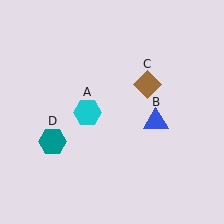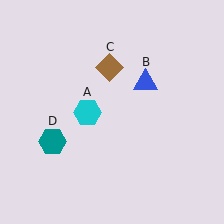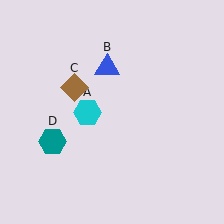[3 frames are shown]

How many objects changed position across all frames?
2 objects changed position: blue triangle (object B), brown diamond (object C).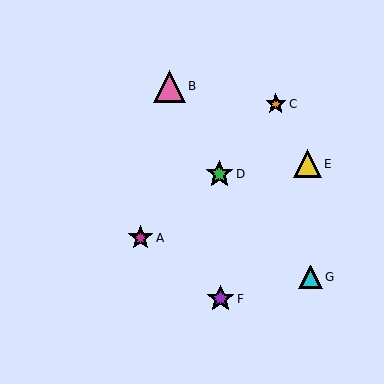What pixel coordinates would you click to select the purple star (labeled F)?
Click at (220, 299) to select the purple star F.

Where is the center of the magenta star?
The center of the magenta star is at (140, 238).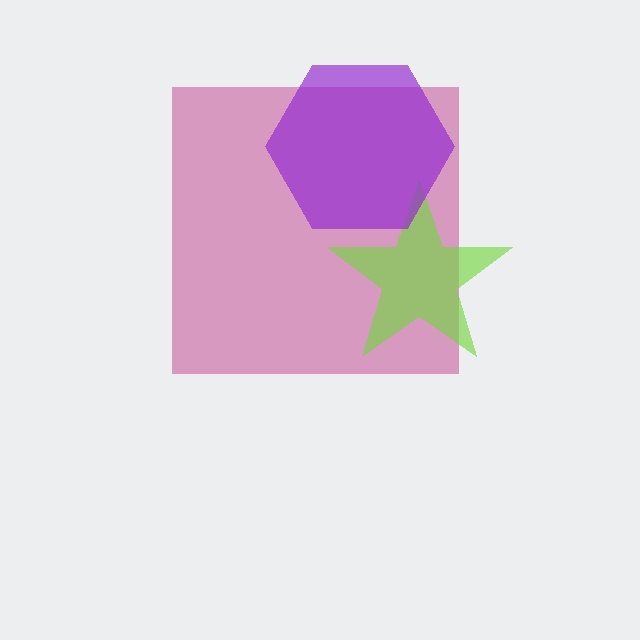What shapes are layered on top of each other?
The layered shapes are: a magenta square, a lime star, a purple hexagon.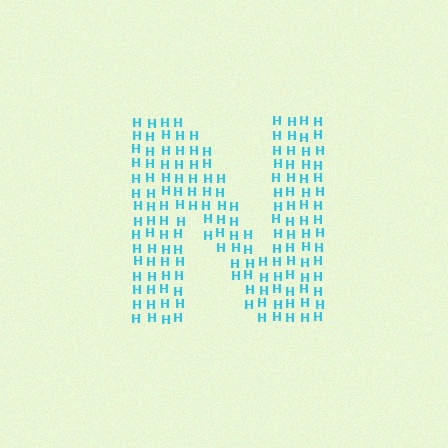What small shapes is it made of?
It is made of small letter H's.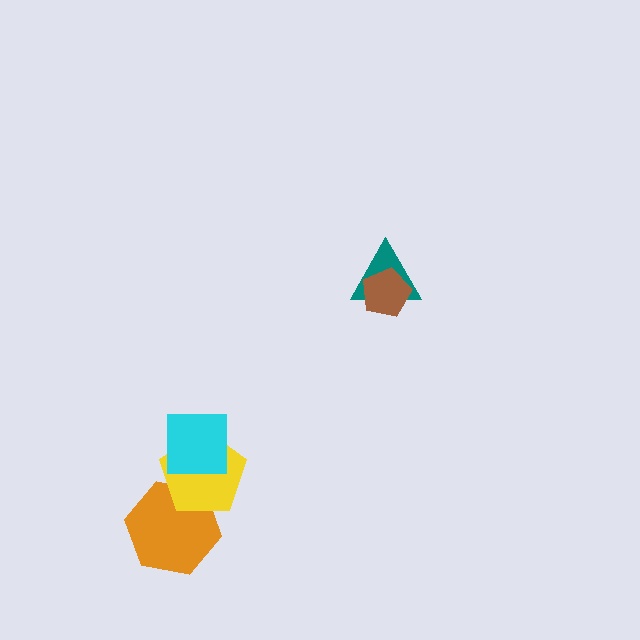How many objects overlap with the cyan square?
1 object overlaps with the cyan square.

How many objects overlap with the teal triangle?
1 object overlaps with the teal triangle.